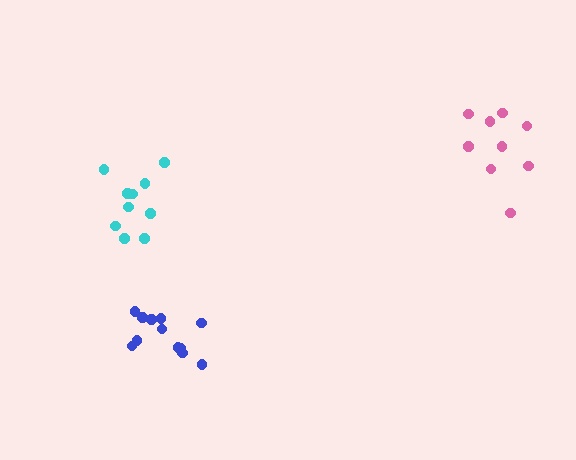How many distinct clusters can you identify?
There are 3 distinct clusters.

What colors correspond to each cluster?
The clusters are colored: cyan, blue, pink.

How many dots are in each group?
Group 1: 10 dots, Group 2: 13 dots, Group 3: 9 dots (32 total).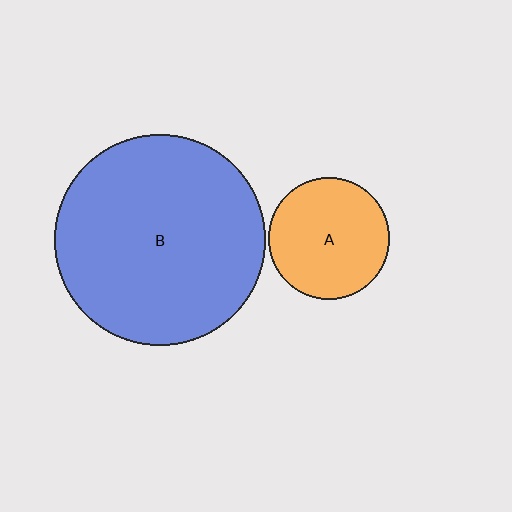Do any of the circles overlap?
No, none of the circles overlap.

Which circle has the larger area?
Circle B (blue).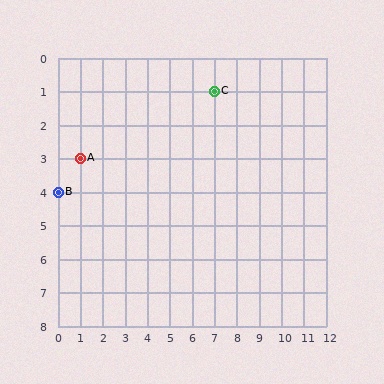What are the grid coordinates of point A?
Point A is at grid coordinates (1, 3).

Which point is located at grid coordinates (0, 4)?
Point B is at (0, 4).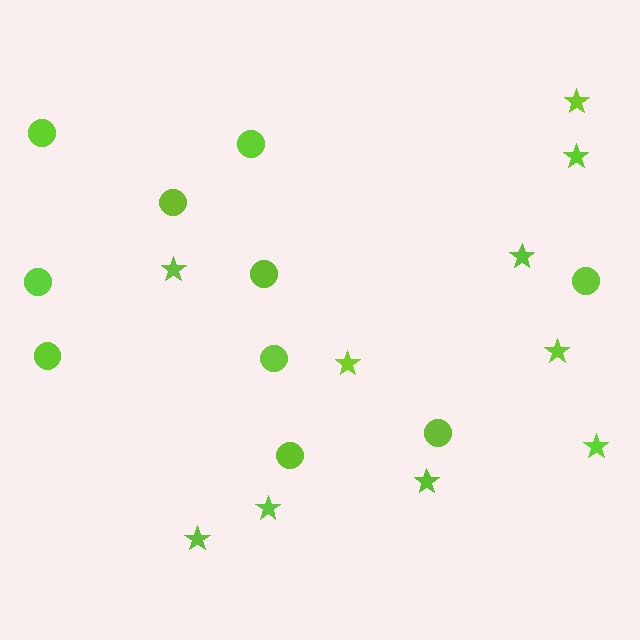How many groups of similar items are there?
There are 2 groups: one group of stars (10) and one group of circles (10).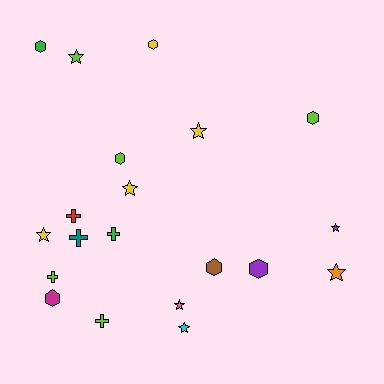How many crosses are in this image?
There are 5 crosses.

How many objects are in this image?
There are 20 objects.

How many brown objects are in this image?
There is 1 brown object.